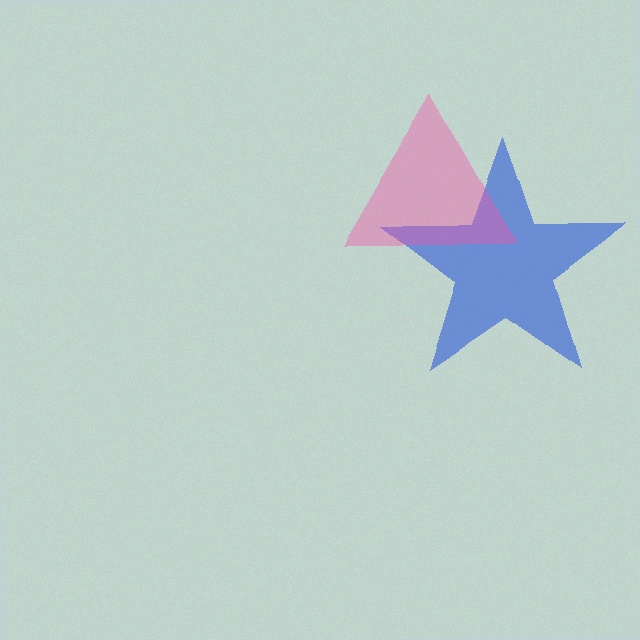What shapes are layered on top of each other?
The layered shapes are: a blue star, a pink triangle.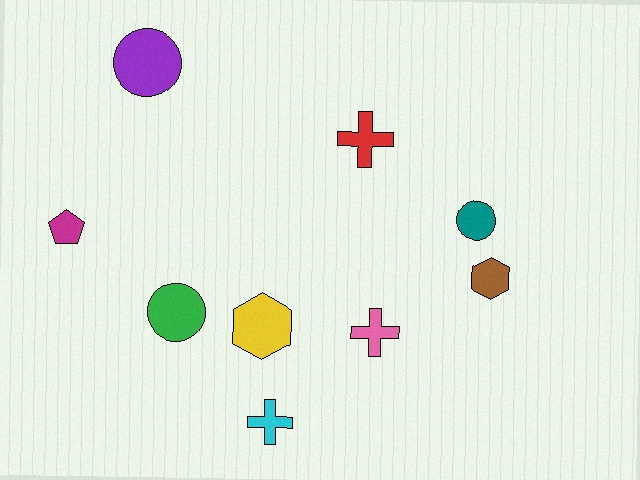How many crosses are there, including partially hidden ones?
There are 3 crosses.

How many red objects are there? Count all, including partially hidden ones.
There is 1 red object.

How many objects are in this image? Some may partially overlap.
There are 9 objects.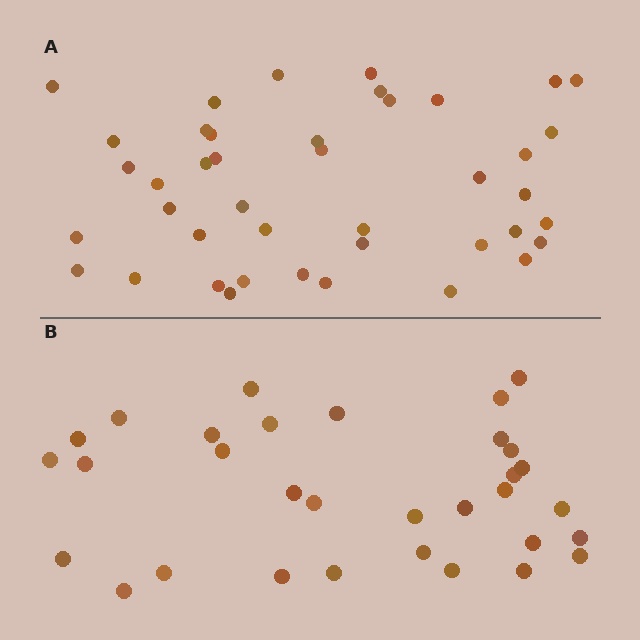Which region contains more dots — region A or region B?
Region A (the top region) has more dots.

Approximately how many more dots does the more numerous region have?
Region A has roughly 10 or so more dots than region B.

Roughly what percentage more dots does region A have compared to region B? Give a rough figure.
About 30% more.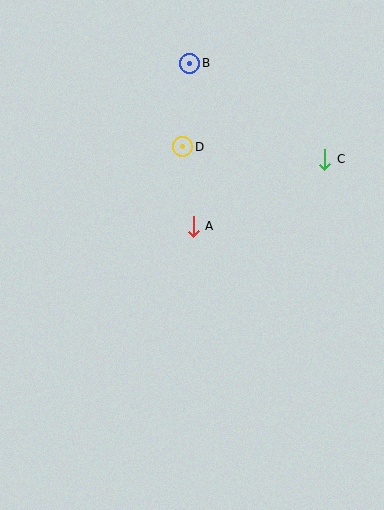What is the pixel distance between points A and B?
The distance between A and B is 163 pixels.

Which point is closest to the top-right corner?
Point C is closest to the top-right corner.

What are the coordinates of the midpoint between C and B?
The midpoint between C and B is at (257, 111).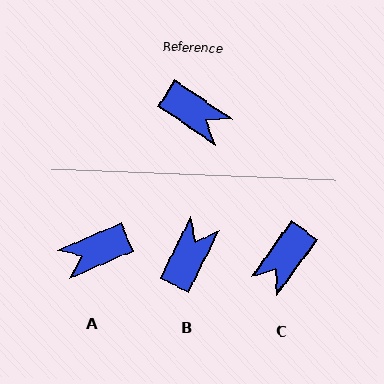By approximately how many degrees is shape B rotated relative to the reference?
Approximately 98 degrees counter-clockwise.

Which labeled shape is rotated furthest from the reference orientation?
A, about 122 degrees away.